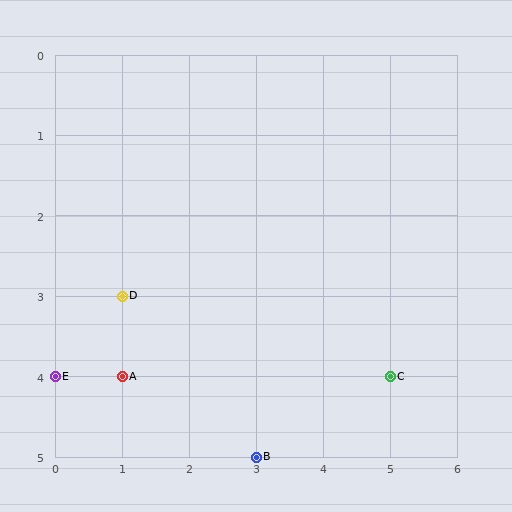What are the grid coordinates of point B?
Point B is at grid coordinates (3, 5).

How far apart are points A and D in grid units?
Points A and D are 1 row apart.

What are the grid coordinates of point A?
Point A is at grid coordinates (1, 4).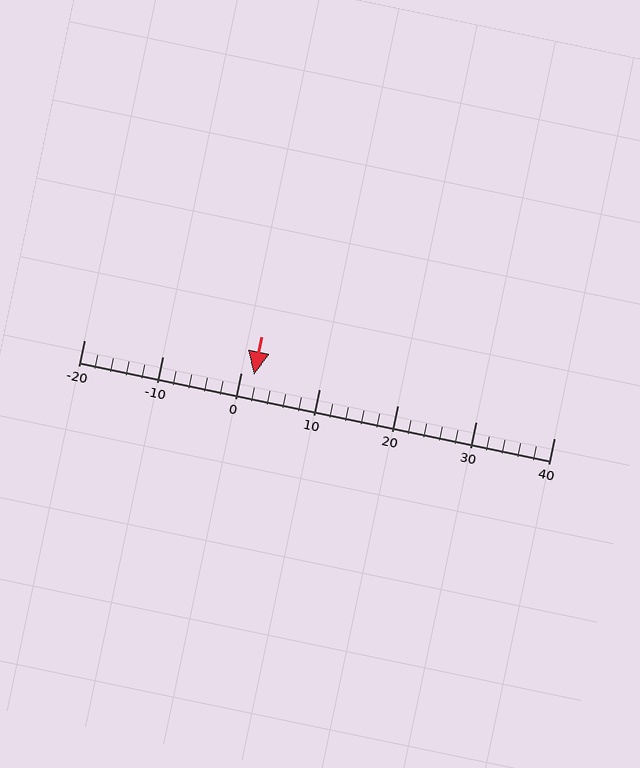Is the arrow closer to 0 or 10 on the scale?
The arrow is closer to 0.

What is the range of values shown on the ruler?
The ruler shows values from -20 to 40.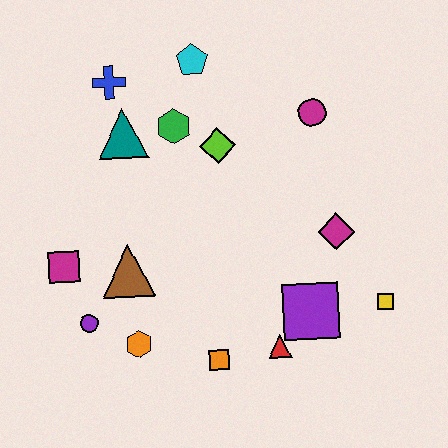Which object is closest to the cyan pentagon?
The green hexagon is closest to the cyan pentagon.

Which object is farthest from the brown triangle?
The yellow square is farthest from the brown triangle.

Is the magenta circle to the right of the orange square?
Yes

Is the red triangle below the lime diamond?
Yes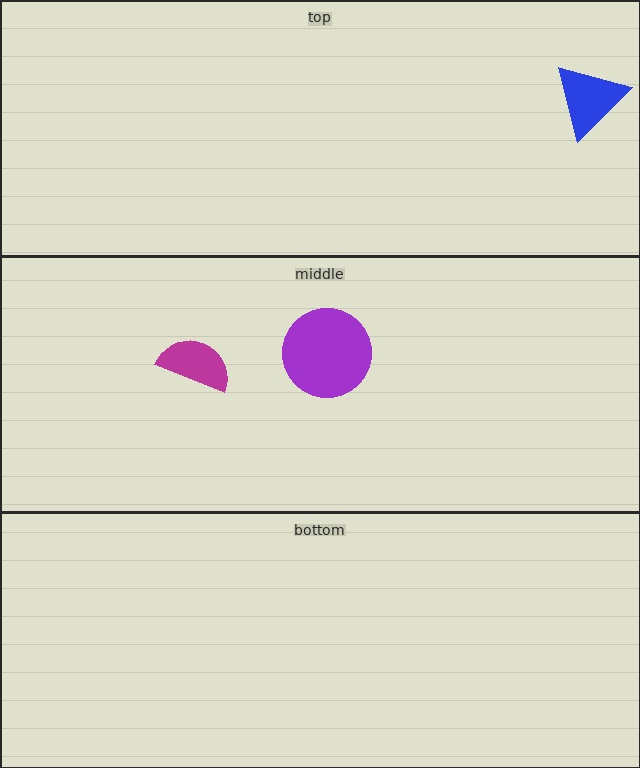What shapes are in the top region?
The blue triangle.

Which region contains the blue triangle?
The top region.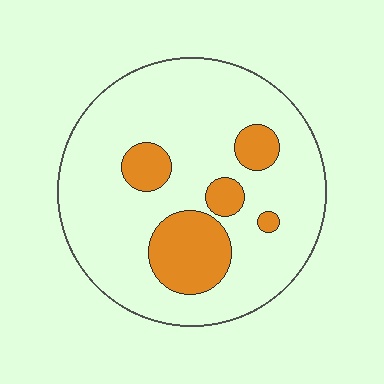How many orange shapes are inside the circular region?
5.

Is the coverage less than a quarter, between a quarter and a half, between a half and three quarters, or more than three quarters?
Less than a quarter.